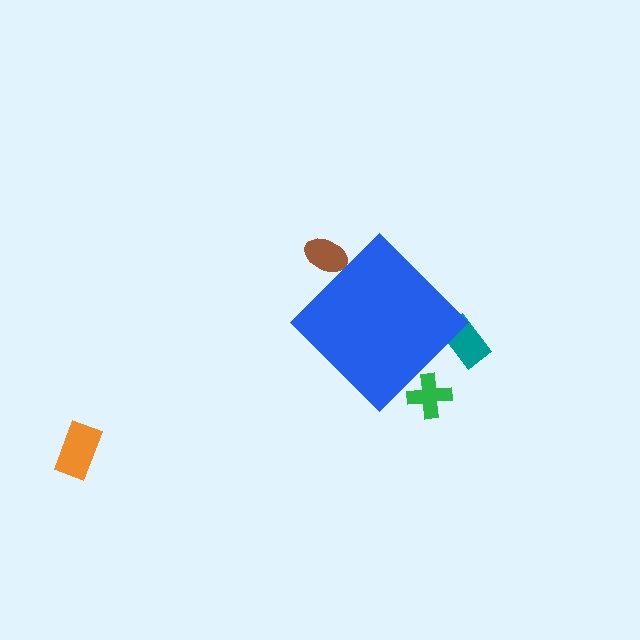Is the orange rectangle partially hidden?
No, the orange rectangle is fully visible.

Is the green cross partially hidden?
Yes, the green cross is partially hidden behind the blue diamond.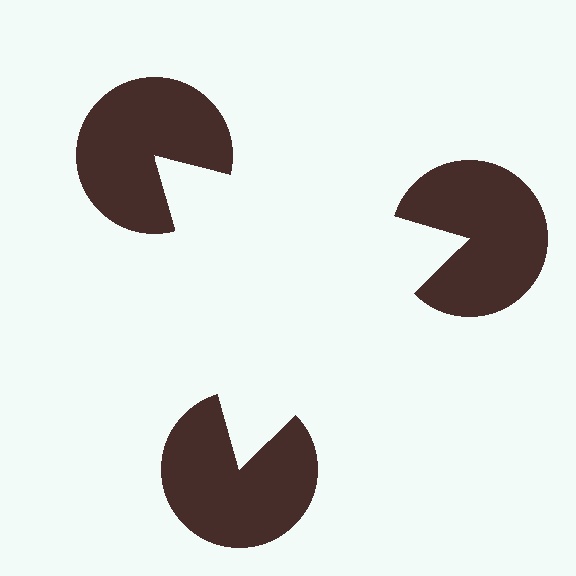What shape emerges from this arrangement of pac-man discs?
An illusory triangle — its edges are inferred from the aligned wedge cuts in the pac-man discs, not physically drawn.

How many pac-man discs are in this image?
There are 3 — one at each vertex of the illusory triangle.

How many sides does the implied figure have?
3 sides.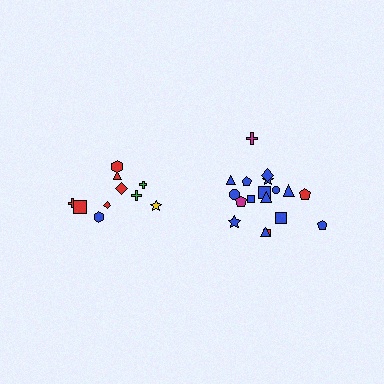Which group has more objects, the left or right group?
The right group.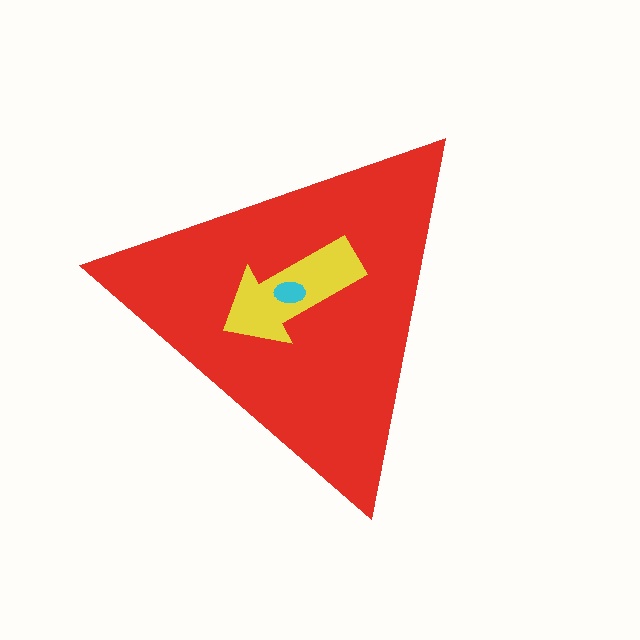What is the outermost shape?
The red triangle.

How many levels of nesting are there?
3.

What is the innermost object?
The cyan ellipse.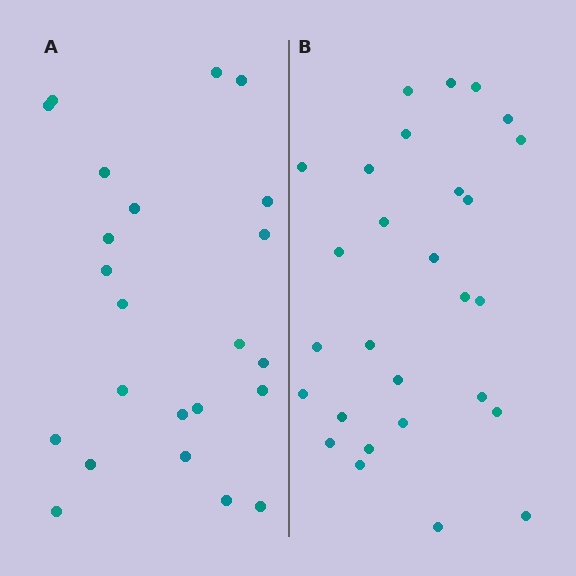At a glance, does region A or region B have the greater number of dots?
Region B (the right region) has more dots.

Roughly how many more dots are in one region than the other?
Region B has about 5 more dots than region A.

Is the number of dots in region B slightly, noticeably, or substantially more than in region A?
Region B has only slightly more — the two regions are fairly close. The ratio is roughly 1.2 to 1.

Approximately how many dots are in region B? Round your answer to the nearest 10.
About 30 dots. (The exact count is 28, which rounds to 30.)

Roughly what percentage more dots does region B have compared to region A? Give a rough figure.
About 20% more.